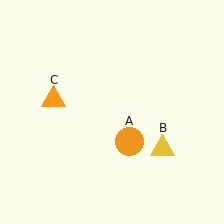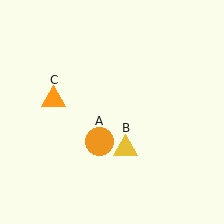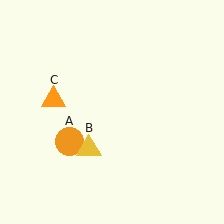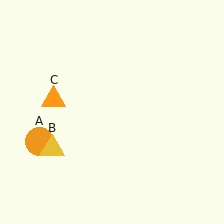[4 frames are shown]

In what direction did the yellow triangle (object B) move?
The yellow triangle (object B) moved left.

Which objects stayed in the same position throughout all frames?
Orange triangle (object C) remained stationary.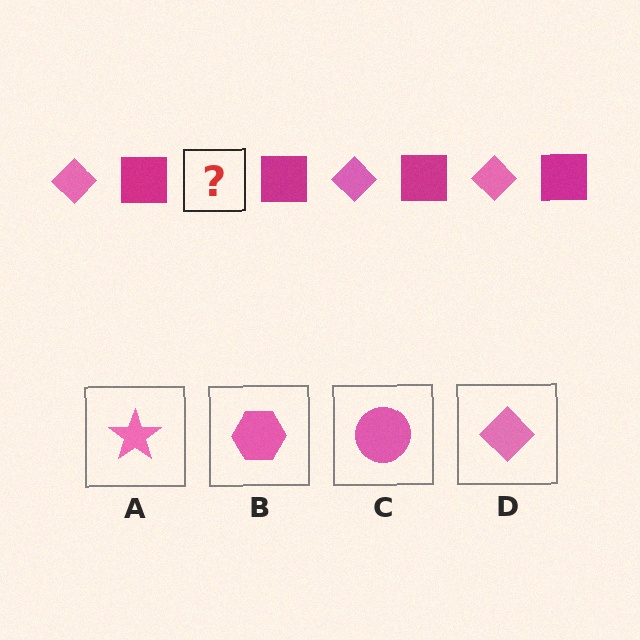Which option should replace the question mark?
Option D.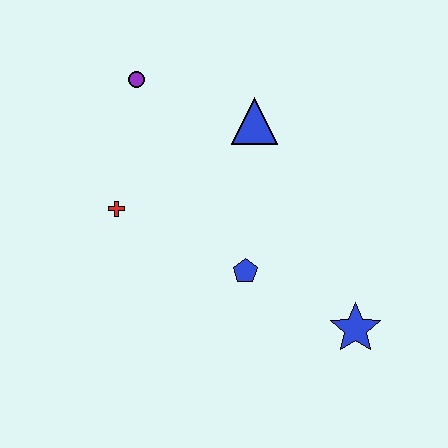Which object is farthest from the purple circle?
The blue star is farthest from the purple circle.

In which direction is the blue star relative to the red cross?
The blue star is to the right of the red cross.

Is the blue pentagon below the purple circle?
Yes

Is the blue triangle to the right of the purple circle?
Yes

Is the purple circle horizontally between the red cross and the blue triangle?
Yes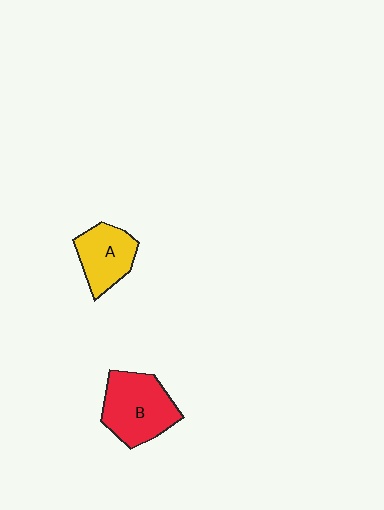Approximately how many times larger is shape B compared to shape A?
Approximately 1.4 times.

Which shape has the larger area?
Shape B (red).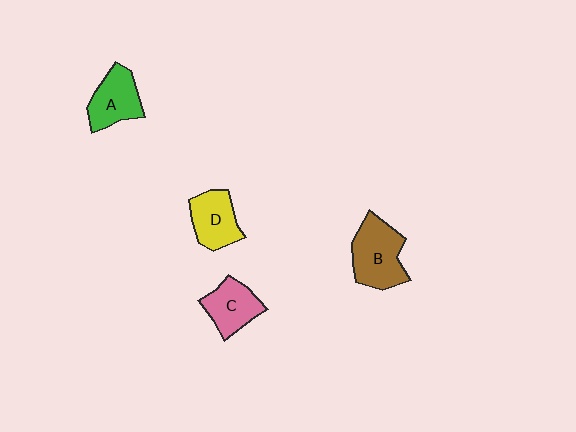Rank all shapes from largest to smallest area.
From largest to smallest: B (brown), A (green), D (yellow), C (pink).